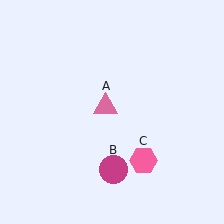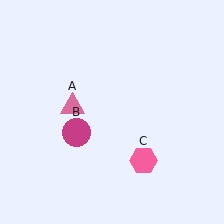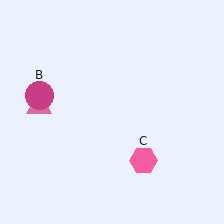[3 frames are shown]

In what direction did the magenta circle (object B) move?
The magenta circle (object B) moved up and to the left.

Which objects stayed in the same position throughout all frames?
Pink hexagon (object C) remained stationary.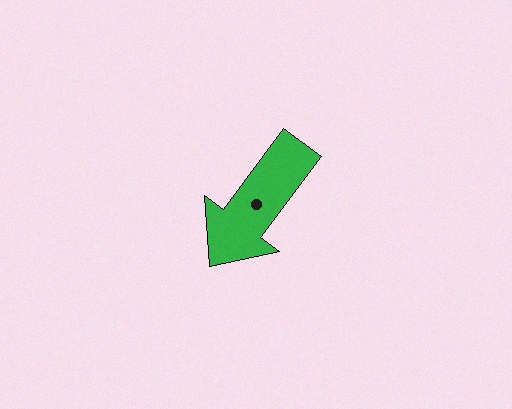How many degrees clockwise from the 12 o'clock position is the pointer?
Approximately 217 degrees.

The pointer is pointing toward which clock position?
Roughly 7 o'clock.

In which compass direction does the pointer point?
Southwest.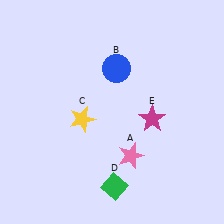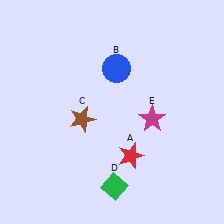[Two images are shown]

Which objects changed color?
A changed from pink to red. C changed from yellow to brown.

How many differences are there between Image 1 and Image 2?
There are 2 differences between the two images.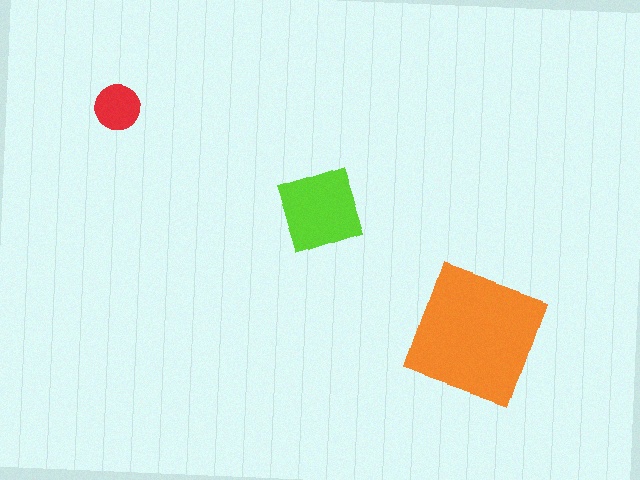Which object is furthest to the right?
The orange square is rightmost.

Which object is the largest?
The orange square.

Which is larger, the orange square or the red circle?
The orange square.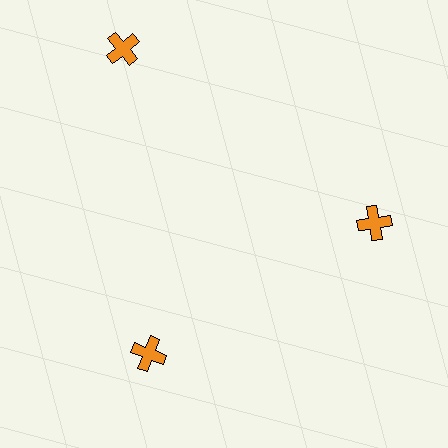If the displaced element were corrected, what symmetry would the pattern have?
It would have 3-fold rotational symmetry — the pattern would map onto itself every 120 degrees.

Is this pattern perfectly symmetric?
No. The 3 orange crosses are arranged in a ring, but one element near the 11 o'clock position is pushed outward from the center, breaking the 3-fold rotational symmetry.